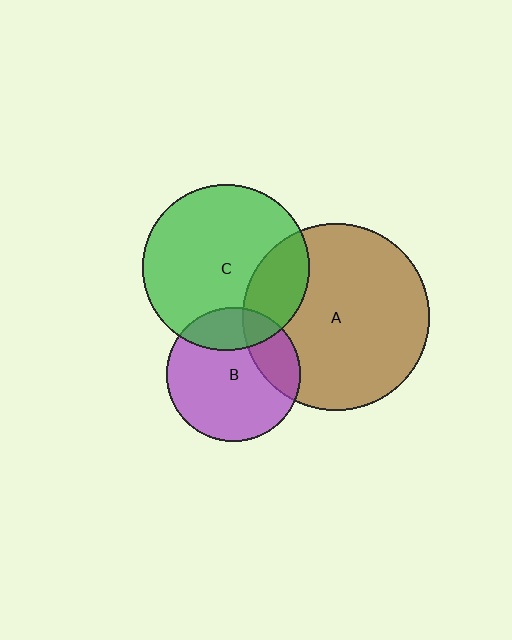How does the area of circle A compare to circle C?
Approximately 1.3 times.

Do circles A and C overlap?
Yes.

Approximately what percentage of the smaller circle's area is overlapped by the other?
Approximately 25%.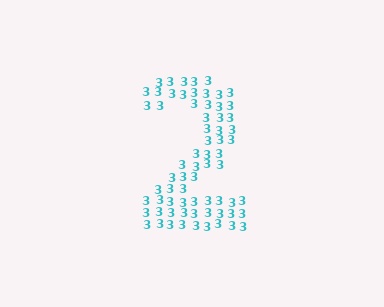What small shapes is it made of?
It is made of small digit 3's.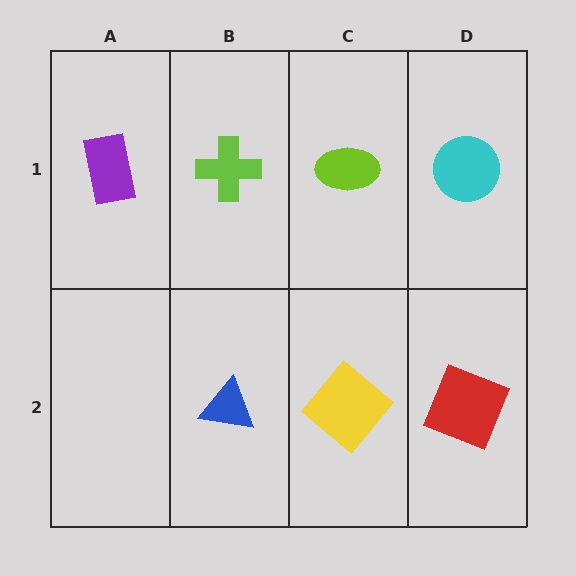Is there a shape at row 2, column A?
No, that cell is empty.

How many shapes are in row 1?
4 shapes.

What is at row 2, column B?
A blue triangle.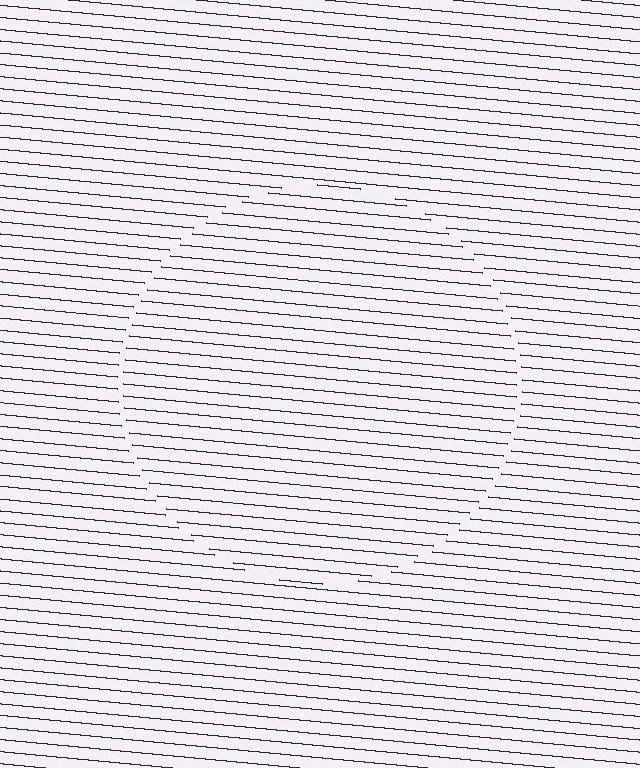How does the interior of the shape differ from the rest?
The interior of the shape contains the same grating, shifted by half a period — the contour is defined by the phase discontinuity where line-ends from the inner and outer gratings abut.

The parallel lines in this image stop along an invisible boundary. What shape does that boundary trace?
An illusory circle. The interior of the shape contains the same grating, shifted by half a period — the contour is defined by the phase discontinuity where line-ends from the inner and outer gratings abut.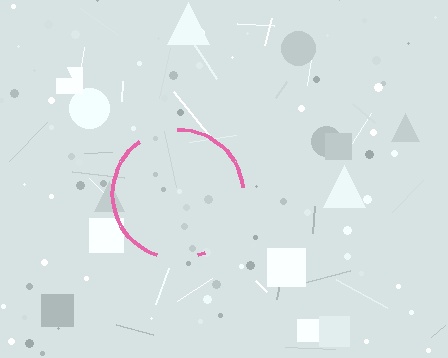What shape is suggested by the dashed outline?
The dashed outline suggests a circle.